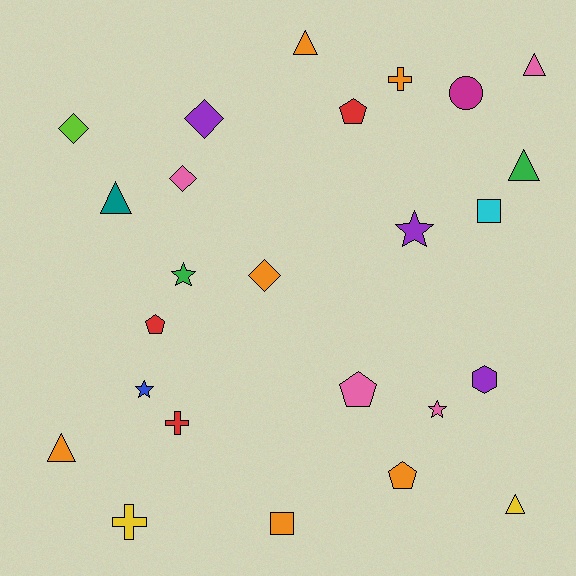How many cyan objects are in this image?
There is 1 cyan object.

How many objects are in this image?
There are 25 objects.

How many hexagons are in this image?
There is 1 hexagon.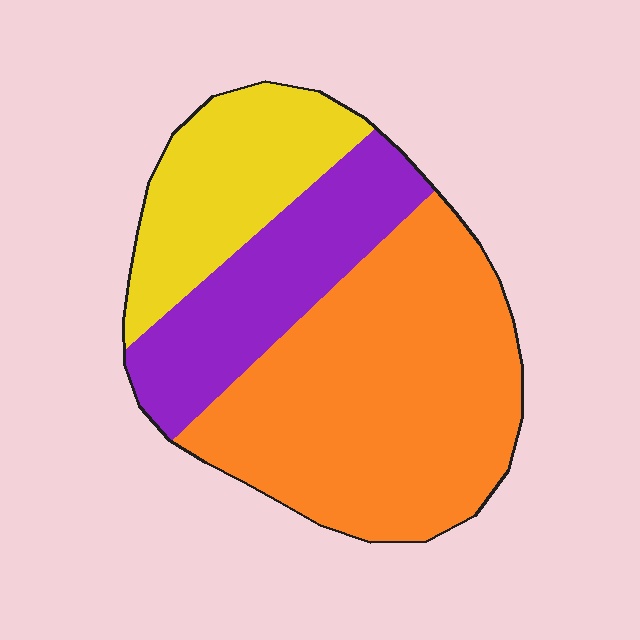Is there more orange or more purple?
Orange.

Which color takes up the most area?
Orange, at roughly 55%.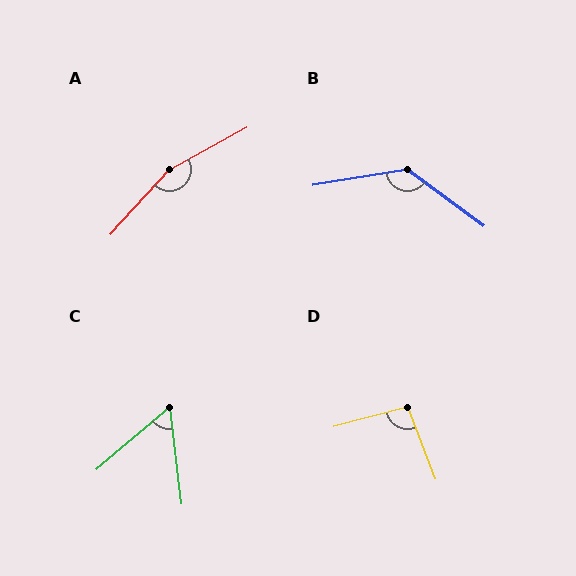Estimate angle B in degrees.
Approximately 135 degrees.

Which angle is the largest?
A, at approximately 161 degrees.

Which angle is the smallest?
C, at approximately 56 degrees.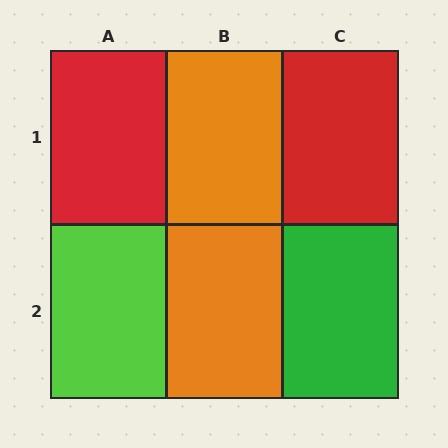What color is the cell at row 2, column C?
Green.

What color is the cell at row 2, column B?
Orange.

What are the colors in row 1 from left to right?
Red, orange, red.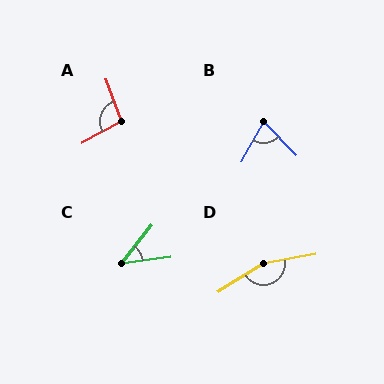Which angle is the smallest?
C, at approximately 44 degrees.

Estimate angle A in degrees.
Approximately 99 degrees.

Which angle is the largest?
D, at approximately 158 degrees.